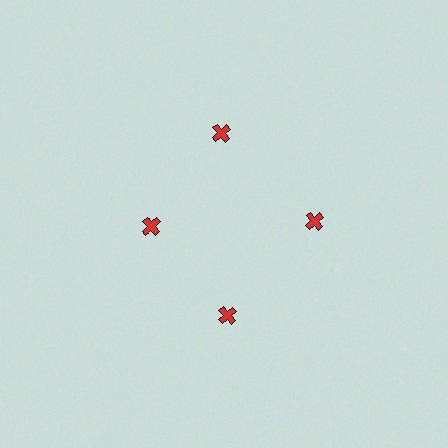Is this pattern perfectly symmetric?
No. The 4 red crosses are arranged in a ring, but one element near the 9 o'clock position is pulled inward toward the center, breaking the 4-fold rotational symmetry.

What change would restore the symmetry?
The symmetry would be restored by moving it outward, back onto the ring so that all 4 crosses sit at equal angles and equal distance from the center.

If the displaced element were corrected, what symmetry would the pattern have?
It would have 4-fold rotational symmetry — the pattern would map onto itself every 90 degrees.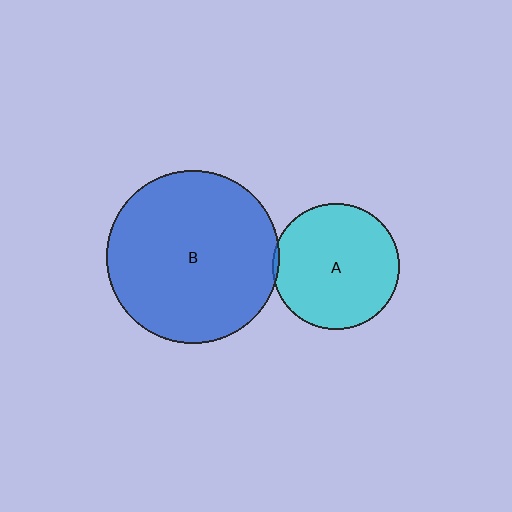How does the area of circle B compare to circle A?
Approximately 1.9 times.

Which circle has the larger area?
Circle B (blue).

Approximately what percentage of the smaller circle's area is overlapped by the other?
Approximately 5%.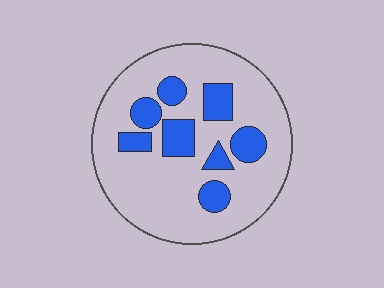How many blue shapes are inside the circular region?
8.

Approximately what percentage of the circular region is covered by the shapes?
Approximately 20%.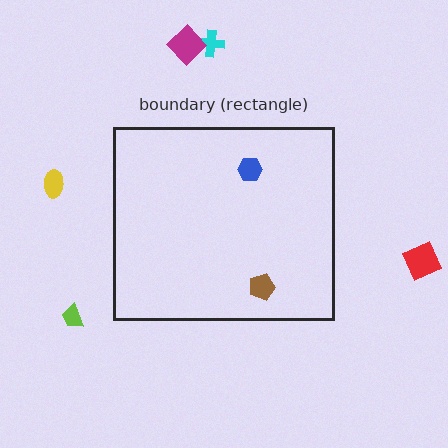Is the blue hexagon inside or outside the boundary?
Inside.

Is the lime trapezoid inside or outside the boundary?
Outside.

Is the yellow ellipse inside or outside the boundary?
Outside.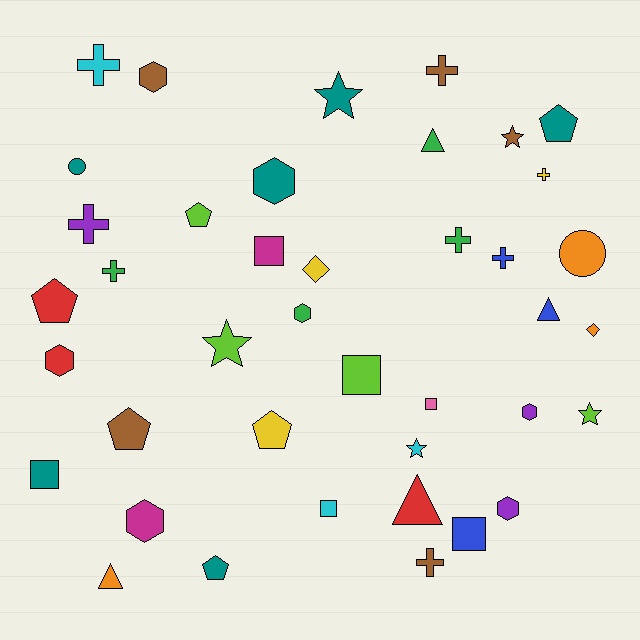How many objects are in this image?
There are 40 objects.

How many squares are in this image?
There are 6 squares.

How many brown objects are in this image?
There are 5 brown objects.